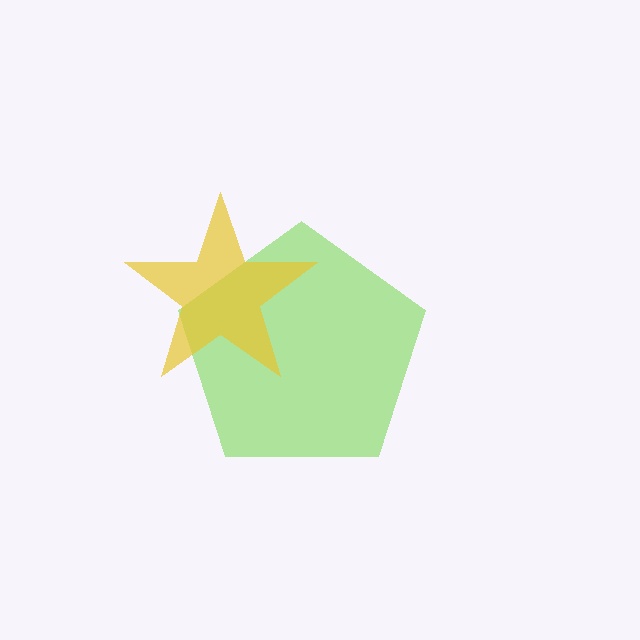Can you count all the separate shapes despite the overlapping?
Yes, there are 2 separate shapes.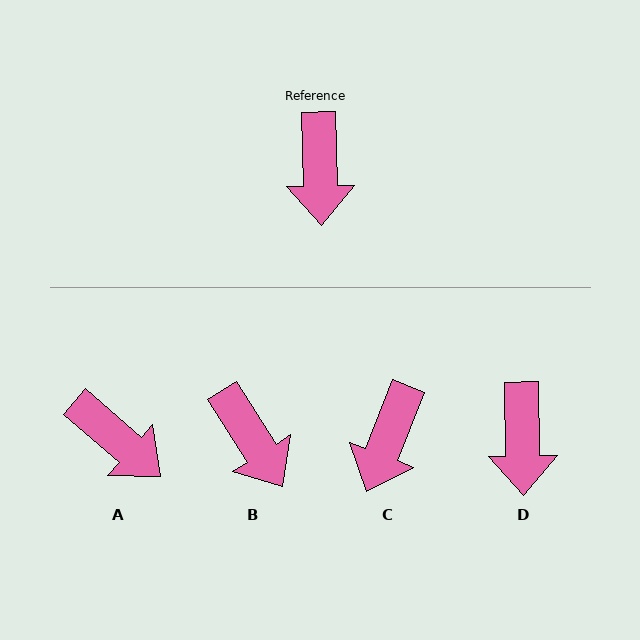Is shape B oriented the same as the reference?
No, it is off by about 31 degrees.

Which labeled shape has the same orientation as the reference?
D.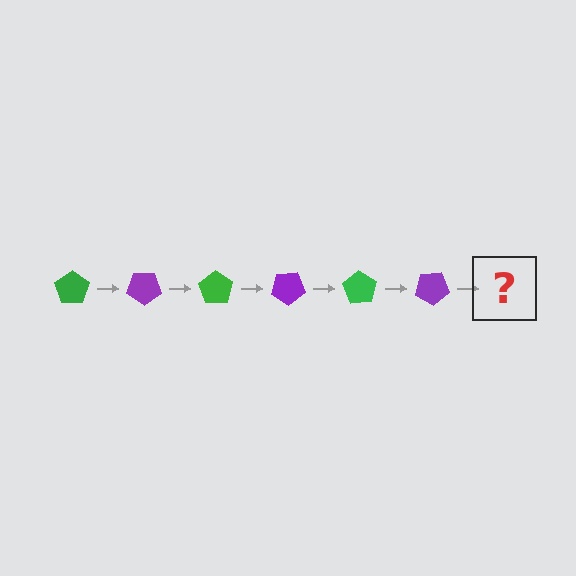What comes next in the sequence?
The next element should be a green pentagon, rotated 210 degrees from the start.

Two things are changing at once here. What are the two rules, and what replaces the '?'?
The two rules are that it rotates 35 degrees each step and the color cycles through green and purple. The '?' should be a green pentagon, rotated 210 degrees from the start.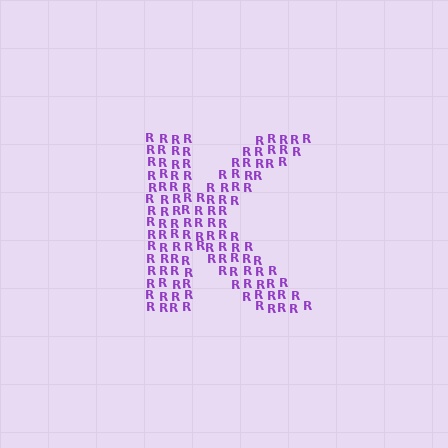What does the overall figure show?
The overall figure shows the letter K.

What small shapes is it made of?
It is made of small letter R's.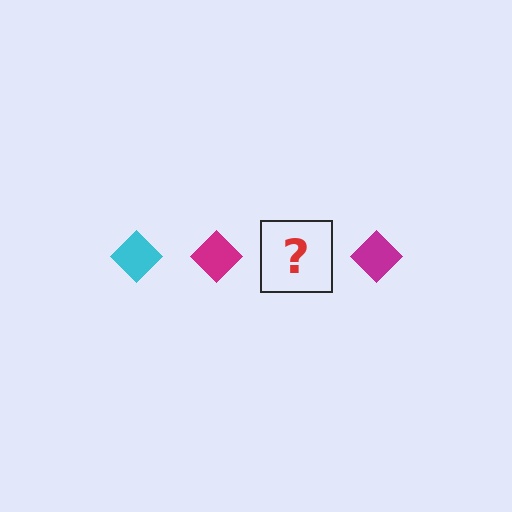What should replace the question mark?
The question mark should be replaced with a cyan diamond.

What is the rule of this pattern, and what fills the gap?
The rule is that the pattern cycles through cyan, magenta diamonds. The gap should be filled with a cyan diamond.